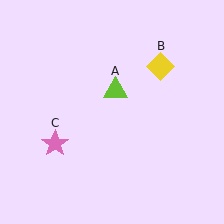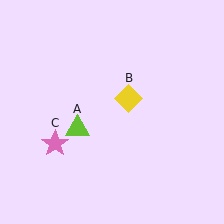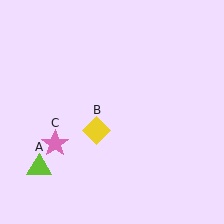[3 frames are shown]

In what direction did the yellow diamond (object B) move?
The yellow diamond (object B) moved down and to the left.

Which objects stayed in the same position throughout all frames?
Pink star (object C) remained stationary.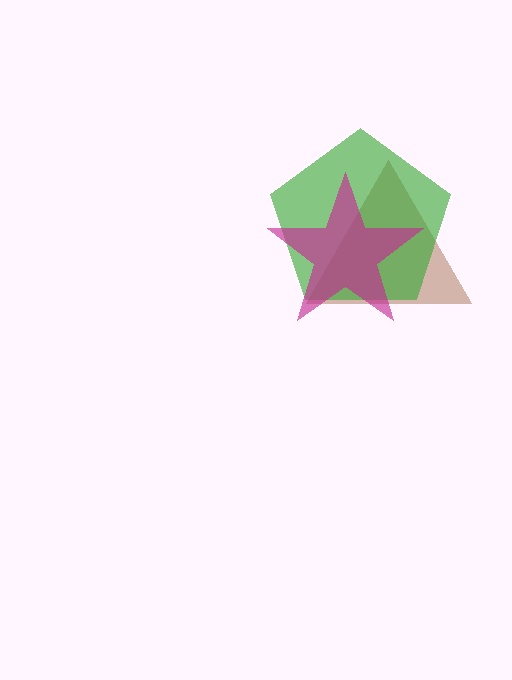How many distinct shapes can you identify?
There are 3 distinct shapes: a brown triangle, a green pentagon, a magenta star.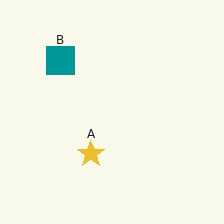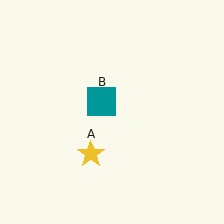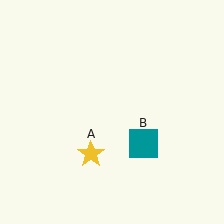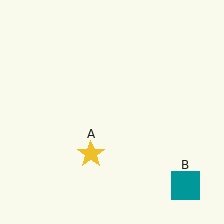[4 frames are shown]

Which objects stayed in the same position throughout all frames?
Yellow star (object A) remained stationary.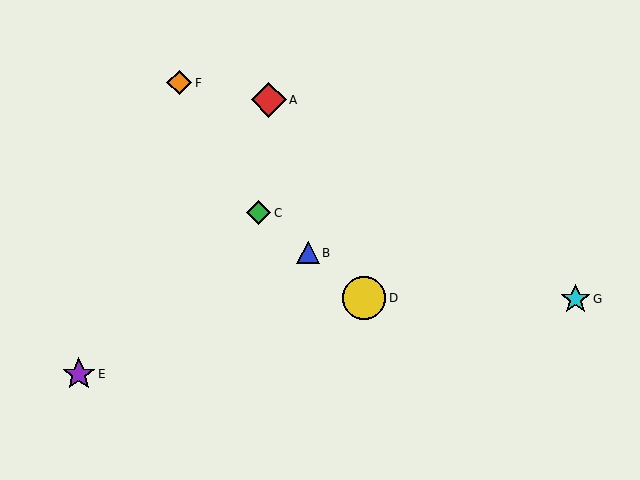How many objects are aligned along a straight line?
3 objects (B, C, D) are aligned along a straight line.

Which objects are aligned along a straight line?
Objects B, C, D are aligned along a straight line.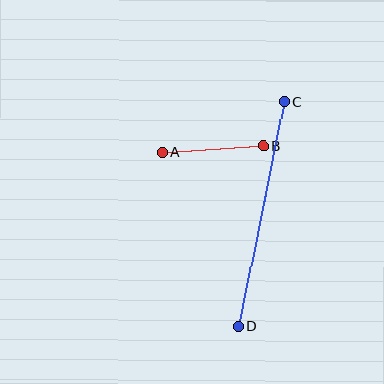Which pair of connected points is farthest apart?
Points C and D are farthest apart.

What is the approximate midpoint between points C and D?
The midpoint is at approximately (261, 214) pixels.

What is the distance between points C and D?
The distance is approximately 230 pixels.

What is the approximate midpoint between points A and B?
The midpoint is at approximately (213, 149) pixels.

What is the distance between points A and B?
The distance is approximately 101 pixels.